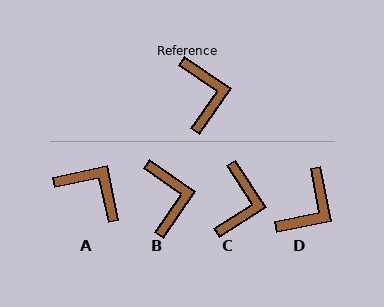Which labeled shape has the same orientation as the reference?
B.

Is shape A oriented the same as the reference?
No, it is off by about 47 degrees.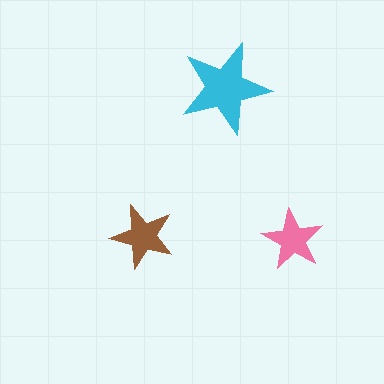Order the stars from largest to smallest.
the cyan one, the brown one, the pink one.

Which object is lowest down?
The pink star is bottommost.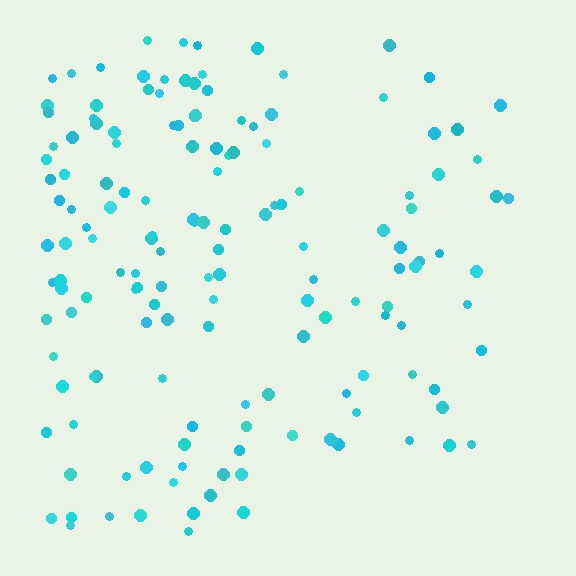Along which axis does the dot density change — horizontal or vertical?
Horizontal.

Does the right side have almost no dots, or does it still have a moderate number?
Still a moderate number, just noticeably fewer than the left.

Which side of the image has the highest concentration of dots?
The left.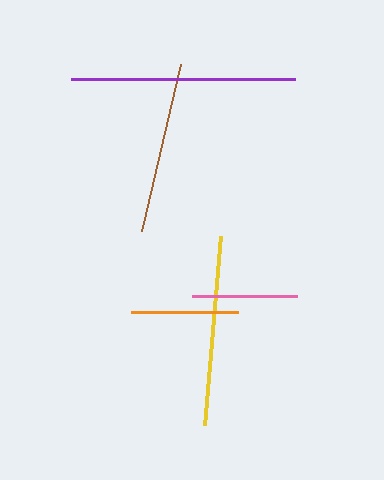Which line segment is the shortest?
The pink line is the shortest at approximately 105 pixels.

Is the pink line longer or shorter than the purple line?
The purple line is longer than the pink line.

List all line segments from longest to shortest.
From longest to shortest: purple, yellow, brown, orange, pink.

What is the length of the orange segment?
The orange segment is approximately 107 pixels long.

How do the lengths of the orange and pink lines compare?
The orange and pink lines are approximately the same length.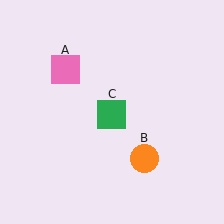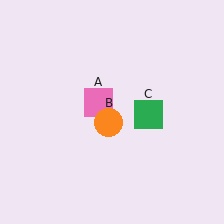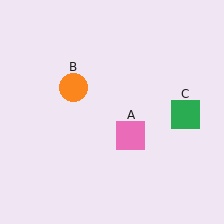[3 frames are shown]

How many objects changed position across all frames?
3 objects changed position: pink square (object A), orange circle (object B), green square (object C).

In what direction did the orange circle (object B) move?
The orange circle (object B) moved up and to the left.